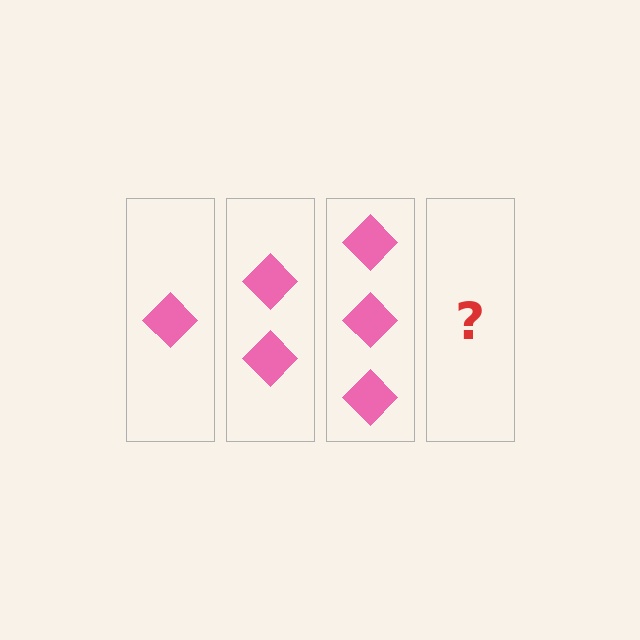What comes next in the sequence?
The next element should be 4 diamonds.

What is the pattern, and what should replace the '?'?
The pattern is that each step adds one more diamond. The '?' should be 4 diamonds.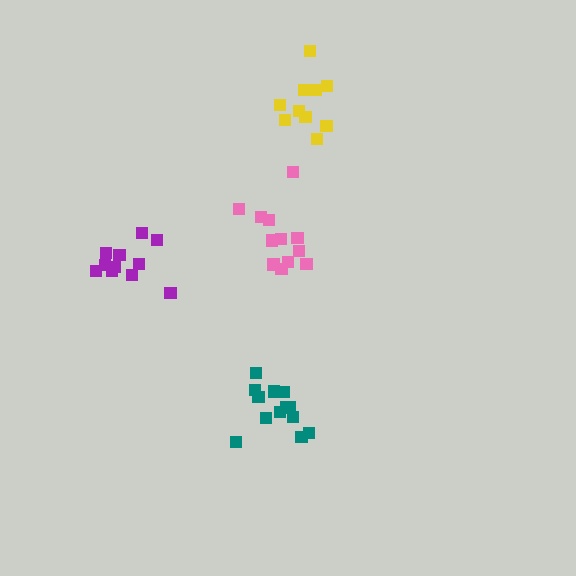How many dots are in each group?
Group 1: 12 dots, Group 2: 13 dots, Group 3: 11 dots, Group 4: 10 dots (46 total).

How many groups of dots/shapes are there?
There are 4 groups.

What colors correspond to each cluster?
The clusters are colored: pink, teal, purple, yellow.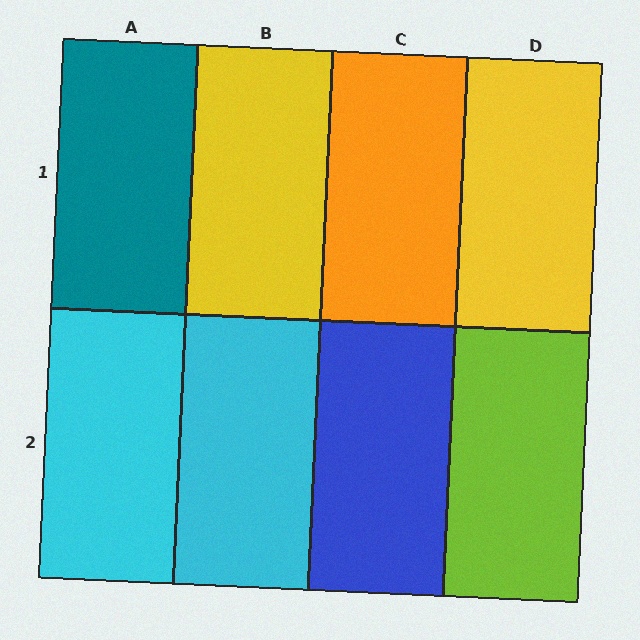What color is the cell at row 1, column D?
Yellow.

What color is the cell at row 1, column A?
Teal.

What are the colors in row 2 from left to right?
Cyan, cyan, blue, lime.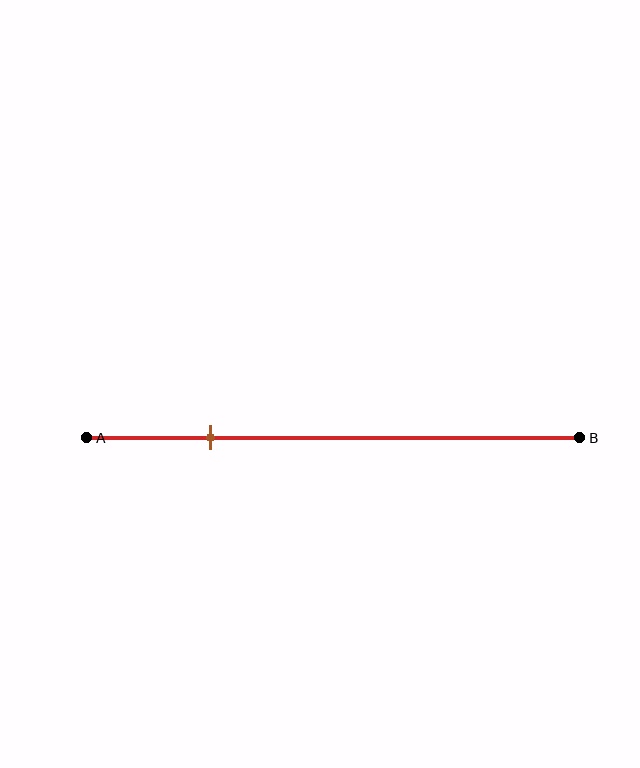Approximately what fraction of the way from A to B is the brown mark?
The brown mark is approximately 25% of the way from A to B.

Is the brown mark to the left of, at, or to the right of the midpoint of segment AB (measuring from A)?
The brown mark is to the left of the midpoint of segment AB.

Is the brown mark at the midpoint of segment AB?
No, the mark is at about 25% from A, not at the 50% midpoint.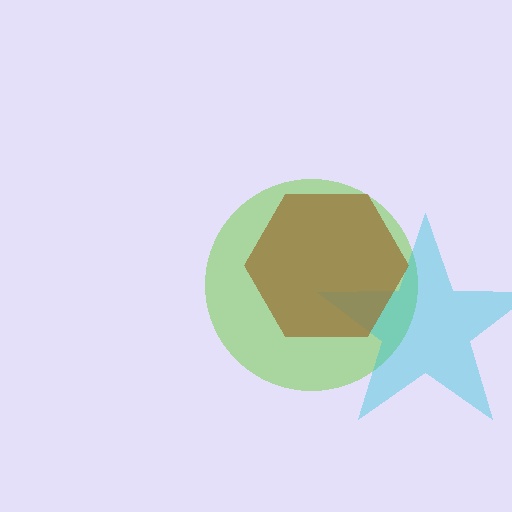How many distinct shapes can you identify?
There are 3 distinct shapes: a lime circle, a cyan star, a brown hexagon.